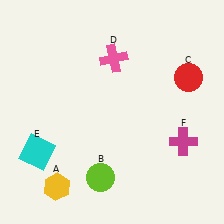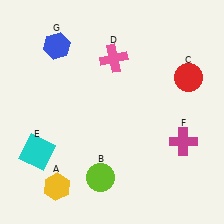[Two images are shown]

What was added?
A blue hexagon (G) was added in Image 2.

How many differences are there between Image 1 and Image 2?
There is 1 difference between the two images.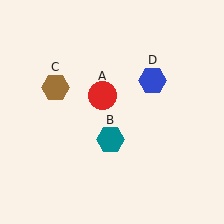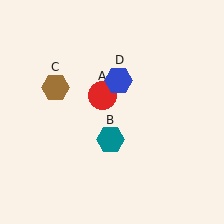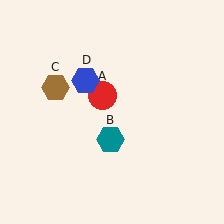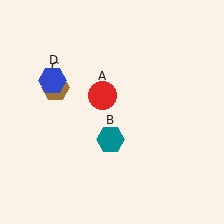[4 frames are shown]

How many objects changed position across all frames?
1 object changed position: blue hexagon (object D).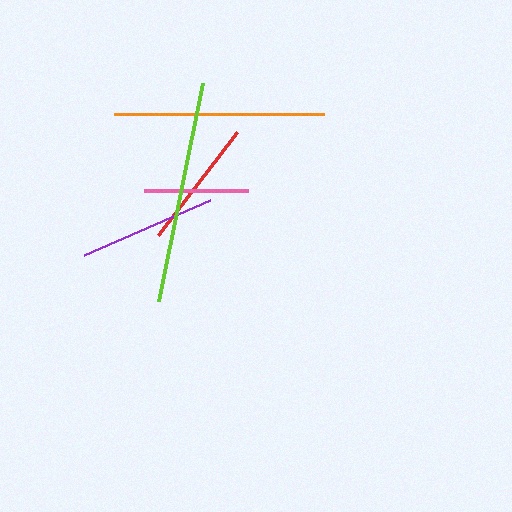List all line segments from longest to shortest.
From longest to shortest: lime, orange, purple, red, pink.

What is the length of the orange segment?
The orange segment is approximately 210 pixels long.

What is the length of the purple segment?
The purple segment is approximately 138 pixels long.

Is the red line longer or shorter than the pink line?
The red line is longer than the pink line.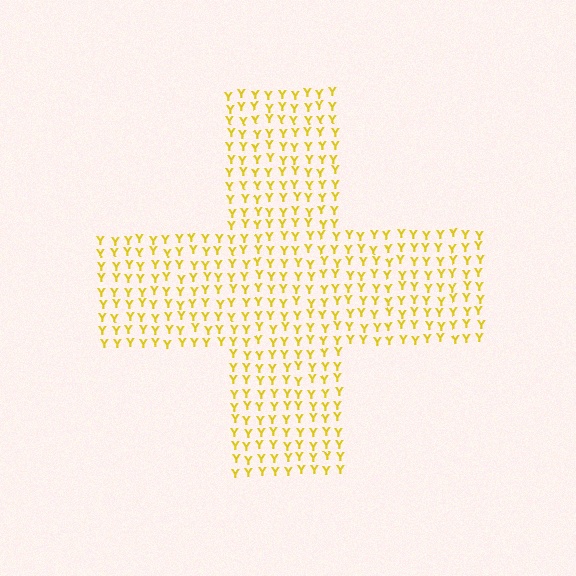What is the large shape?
The large shape is a cross.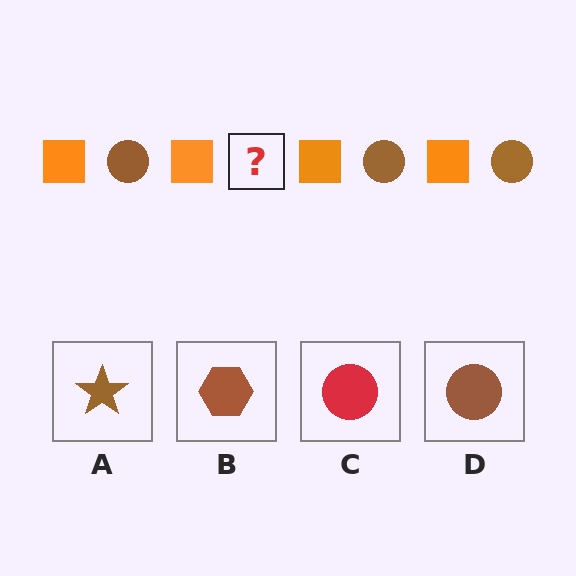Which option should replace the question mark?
Option D.